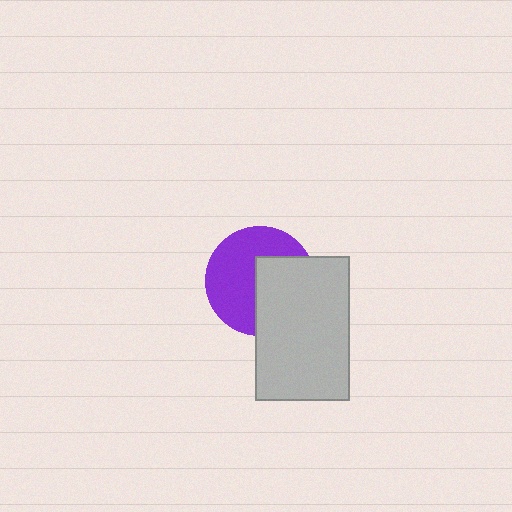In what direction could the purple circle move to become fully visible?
The purple circle could move left. That would shift it out from behind the light gray rectangle entirely.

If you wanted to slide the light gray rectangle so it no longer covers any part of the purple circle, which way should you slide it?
Slide it right — that is the most direct way to separate the two shapes.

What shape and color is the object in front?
The object in front is a light gray rectangle.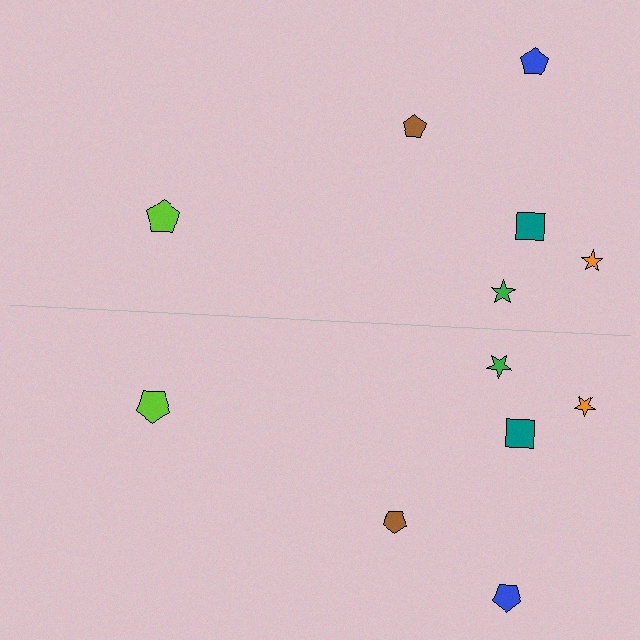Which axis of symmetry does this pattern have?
The pattern has a horizontal axis of symmetry running through the center of the image.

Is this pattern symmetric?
Yes, this pattern has bilateral (reflection) symmetry.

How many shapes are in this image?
There are 12 shapes in this image.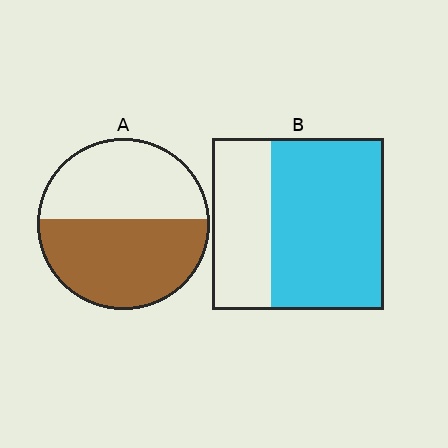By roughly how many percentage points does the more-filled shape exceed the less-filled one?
By roughly 10 percentage points (B over A).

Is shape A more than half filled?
Roughly half.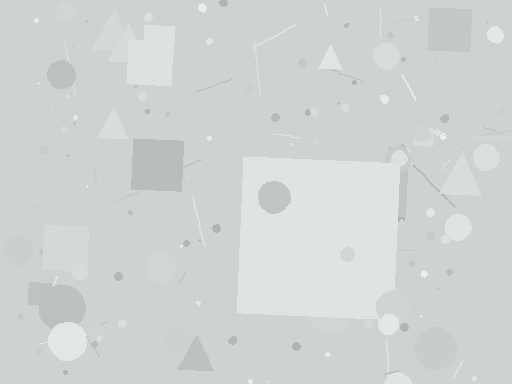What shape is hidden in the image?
A square is hidden in the image.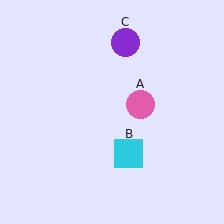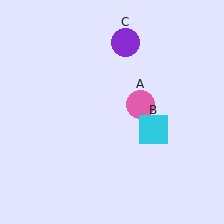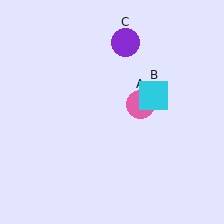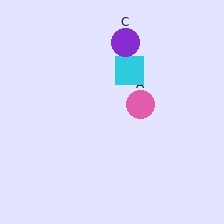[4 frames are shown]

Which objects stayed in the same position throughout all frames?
Pink circle (object A) and purple circle (object C) remained stationary.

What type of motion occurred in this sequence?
The cyan square (object B) rotated counterclockwise around the center of the scene.